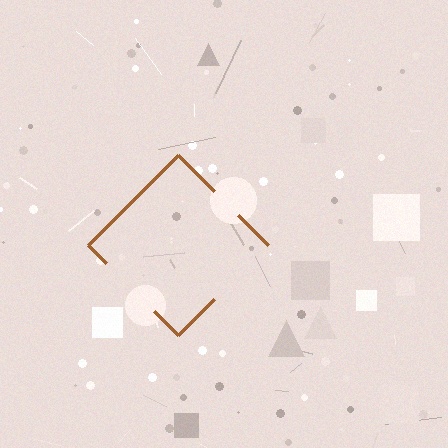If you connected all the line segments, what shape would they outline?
They would outline a diamond.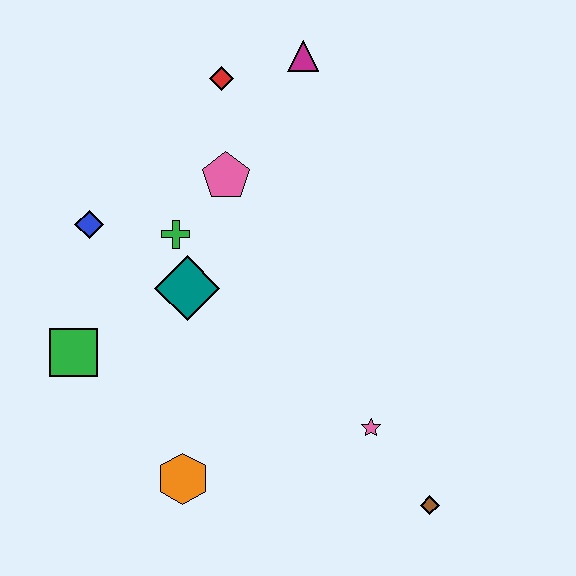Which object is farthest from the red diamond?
The brown diamond is farthest from the red diamond.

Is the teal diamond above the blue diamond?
No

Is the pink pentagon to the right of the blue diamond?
Yes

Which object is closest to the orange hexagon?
The green square is closest to the orange hexagon.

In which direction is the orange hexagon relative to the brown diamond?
The orange hexagon is to the left of the brown diamond.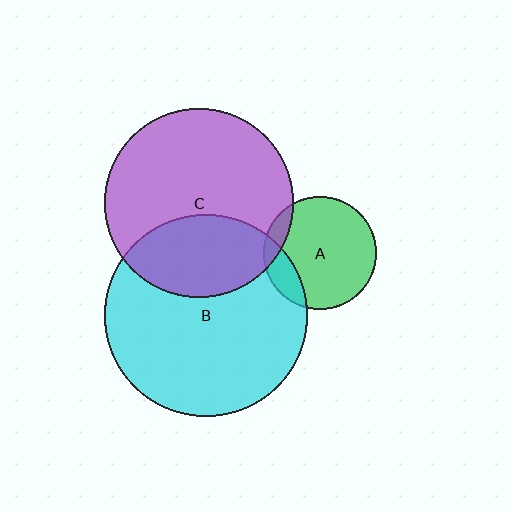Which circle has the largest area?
Circle B (cyan).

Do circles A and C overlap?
Yes.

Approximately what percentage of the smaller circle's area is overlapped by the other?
Approximately 10%.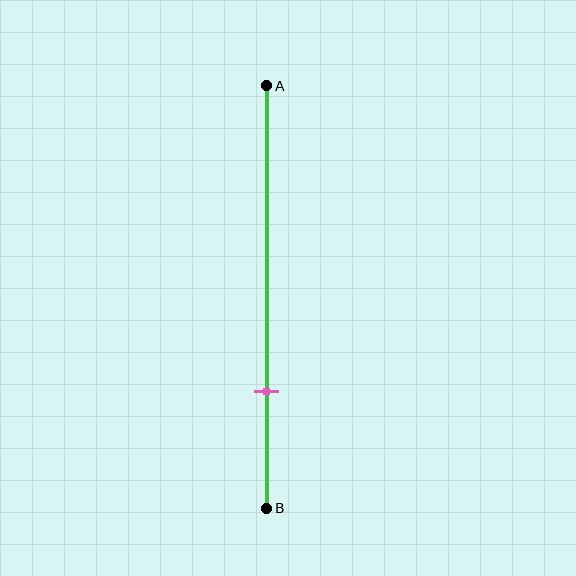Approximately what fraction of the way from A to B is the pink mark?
The pink mark is approximately 70% of the way from A to B.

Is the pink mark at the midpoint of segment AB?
No, the mark is at about 70% from A, not at the 50% midpoint.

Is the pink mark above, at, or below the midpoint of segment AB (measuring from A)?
The pink mark is below the midpoint of segment AB.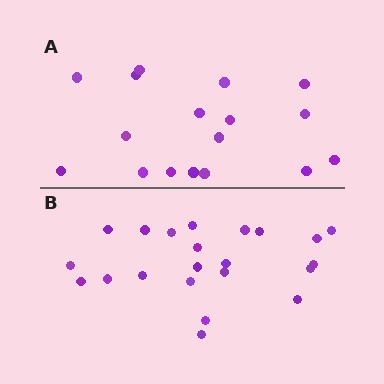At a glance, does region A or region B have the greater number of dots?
Region B (the bottom region) has more dots.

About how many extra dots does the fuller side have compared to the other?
Region B has about 5 more dots than region A.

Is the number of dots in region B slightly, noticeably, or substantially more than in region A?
Region B has noticeably more, but not dramatically so. The ratio is roughly 1.3 to 1.